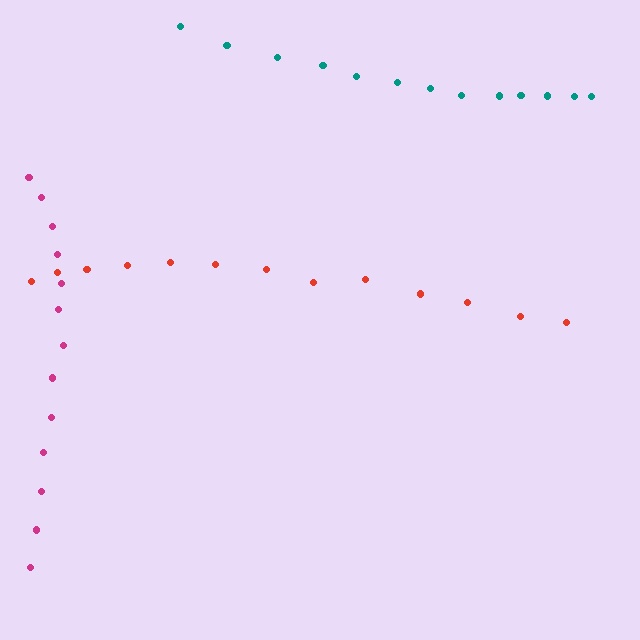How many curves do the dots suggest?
There are 3 distinct paths.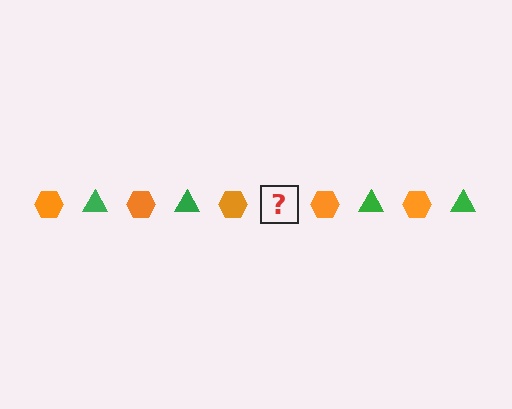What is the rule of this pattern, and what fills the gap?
The rule is that the pattern alternates between orange hexagon and green triangle. The gap should be filled with a green triangle.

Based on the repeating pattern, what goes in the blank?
The blank should be a green triangle.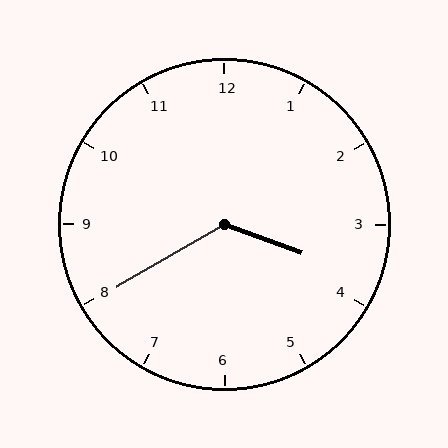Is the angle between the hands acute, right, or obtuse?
It is obtuse.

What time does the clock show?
3:40.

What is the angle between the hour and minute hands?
Approximately 130 degrees.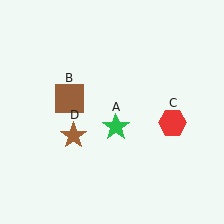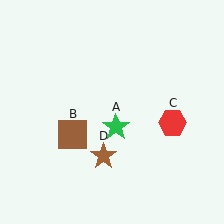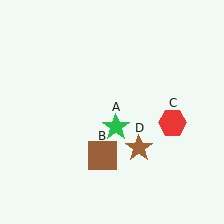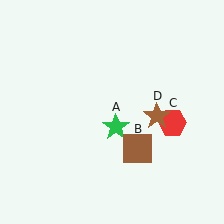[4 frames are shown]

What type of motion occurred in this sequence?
The brown square (object B), brown star (object D) rotated counterclockwise around the center of the scene.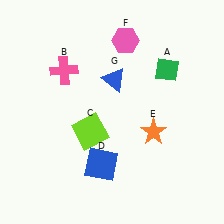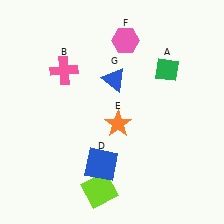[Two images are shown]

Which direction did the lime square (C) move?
The lime square (C) moved down.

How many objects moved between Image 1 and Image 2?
2 objects moved between the two images.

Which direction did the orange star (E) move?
The orange star (E) moved left.